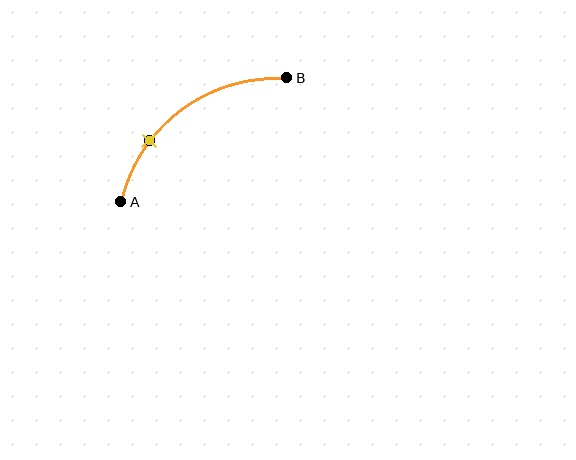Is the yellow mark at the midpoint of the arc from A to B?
No. The yellow mark lies on the arc but is closer to endpoint A. The arc midpoint would be at the point on the curve equidistant along the arc from both A and B.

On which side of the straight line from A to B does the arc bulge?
The arc bulges above and to the left of the straight line connecting A and B.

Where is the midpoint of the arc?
The arc midpoint is the point on the curve farthest from the straight line joining A and B. It sits above and to the left of that line.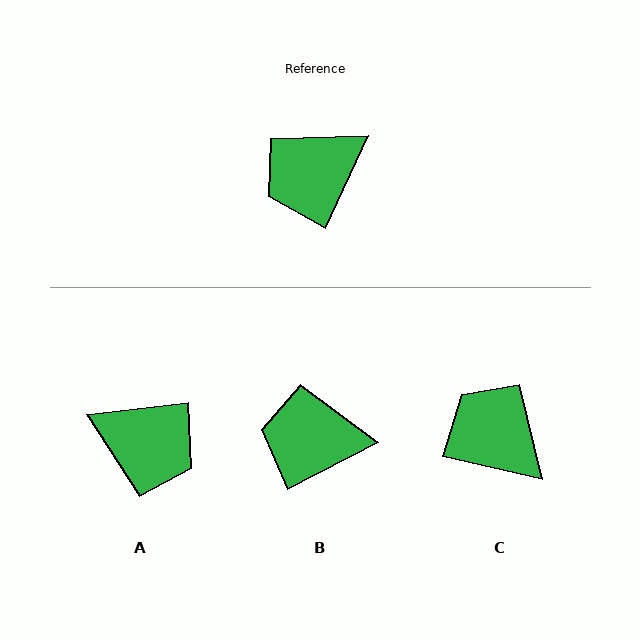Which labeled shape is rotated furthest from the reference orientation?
A, about 122 degrees away.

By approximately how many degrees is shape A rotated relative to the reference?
Approximately 122 degrees counter-clockwise.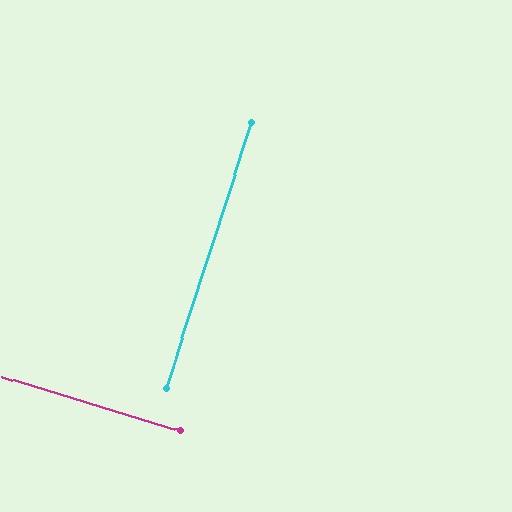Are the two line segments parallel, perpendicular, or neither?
Perpendicular — they meet at approximately 89°.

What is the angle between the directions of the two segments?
Approximately 89 degrees.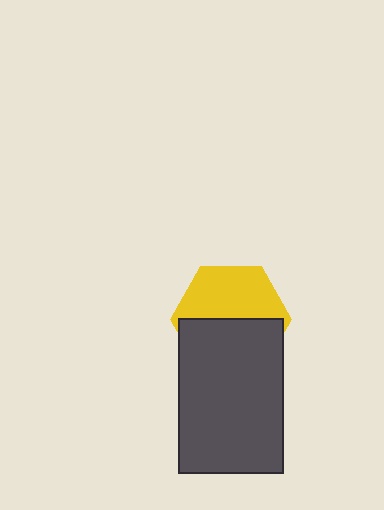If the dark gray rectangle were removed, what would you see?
You would see the complete yellow hexagon.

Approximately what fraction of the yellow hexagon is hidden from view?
Roughly 50% of the yellow hexagon is hidden behind the dark gray rectangle.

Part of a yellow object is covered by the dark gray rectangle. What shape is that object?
It is a hexagon.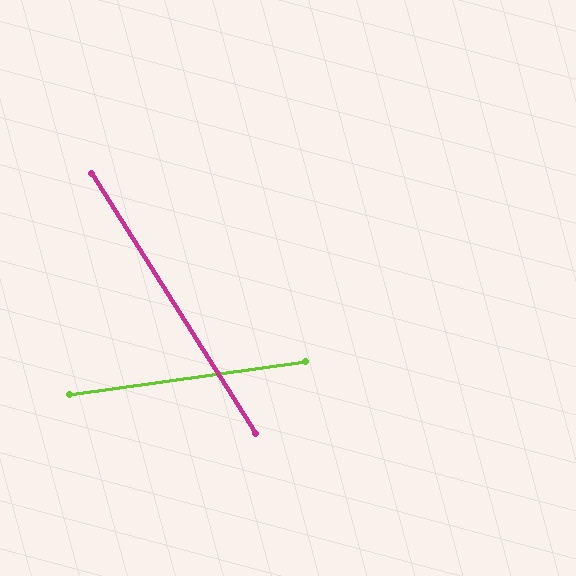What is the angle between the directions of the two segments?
Approximately 66 degrees.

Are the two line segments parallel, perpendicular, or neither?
Neither parallel nor perpendicular — they differ by about 66°.